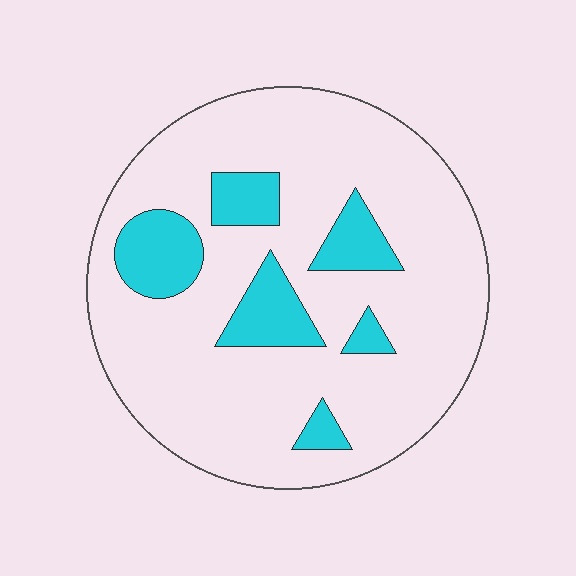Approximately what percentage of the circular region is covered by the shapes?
Approximately 20%.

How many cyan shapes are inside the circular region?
6.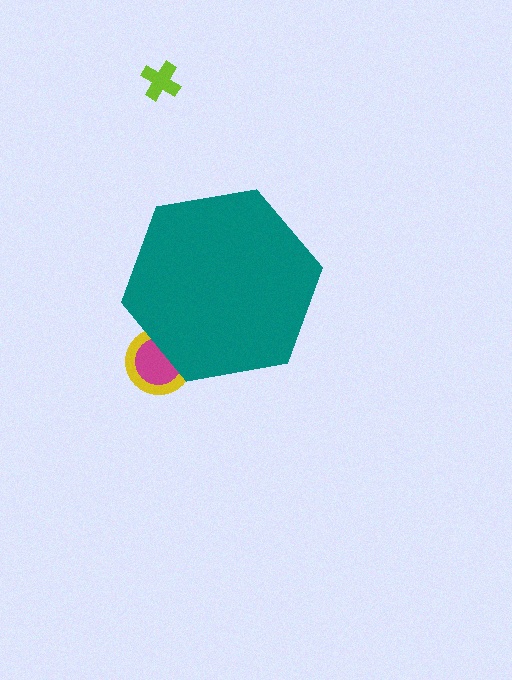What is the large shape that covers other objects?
A teal hexagon.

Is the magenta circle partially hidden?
Yes, the magenta circle is partially hidden behind the teal hexagon.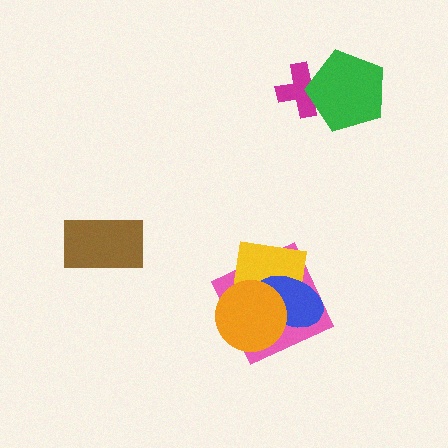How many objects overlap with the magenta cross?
1 object overlaps with the magenta cross.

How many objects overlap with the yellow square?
3 objects overlap with the yellow square.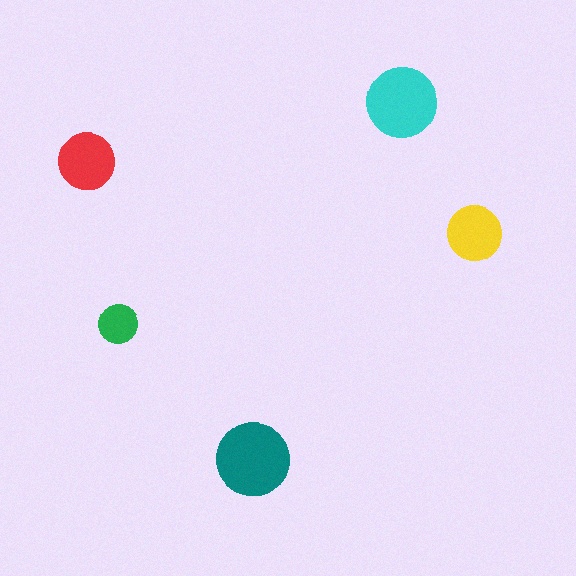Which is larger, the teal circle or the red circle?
The teal one.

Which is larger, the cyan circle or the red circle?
The cyan one.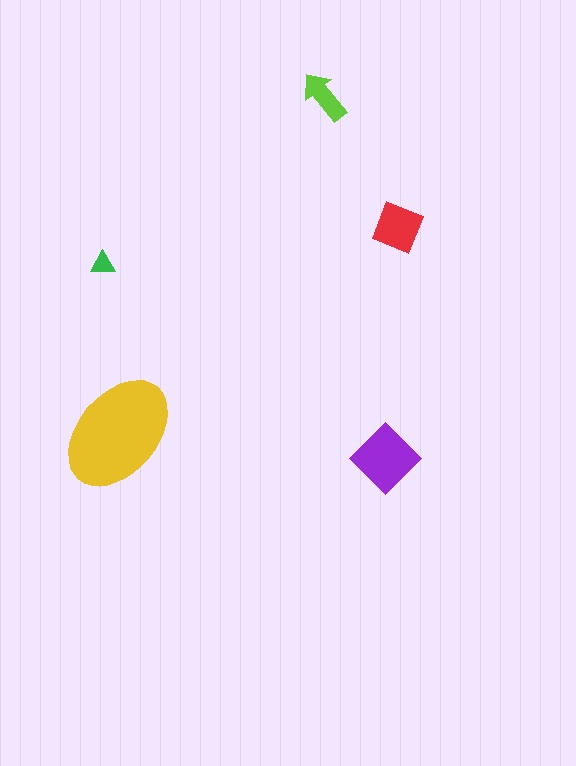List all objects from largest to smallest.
The yellow ellipse, the purple diamond, the red square, the lime arrow, the green triangle.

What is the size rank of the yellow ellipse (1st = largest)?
1st.